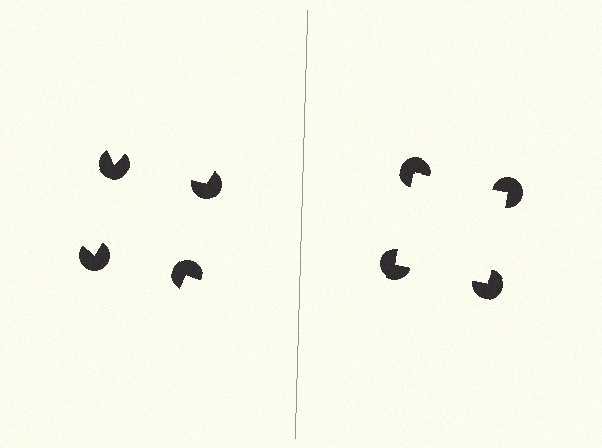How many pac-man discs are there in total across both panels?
8 — 4 on each side.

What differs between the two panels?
The pac-man discs are positioned identically on both sides; only the wedge orientations differ. On the right they align to a square; on the left they are misaligned.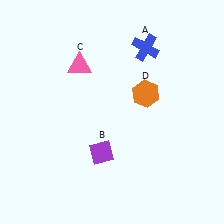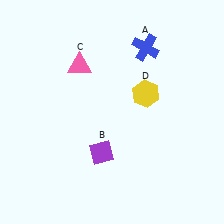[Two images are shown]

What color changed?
The hexagon (D) changed from orange in Image 1 to yellow in Image 2.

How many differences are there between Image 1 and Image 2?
There is 1 difference between the two images.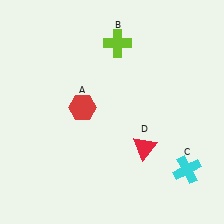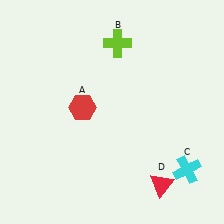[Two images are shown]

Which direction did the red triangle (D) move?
The red triangle (D) moved down.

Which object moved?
The red triangle (D) moved down.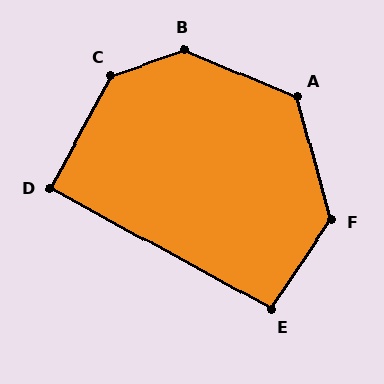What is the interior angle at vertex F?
Approximately 131 degrees (obtuse).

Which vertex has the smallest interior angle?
D, at approximately 91 degrees.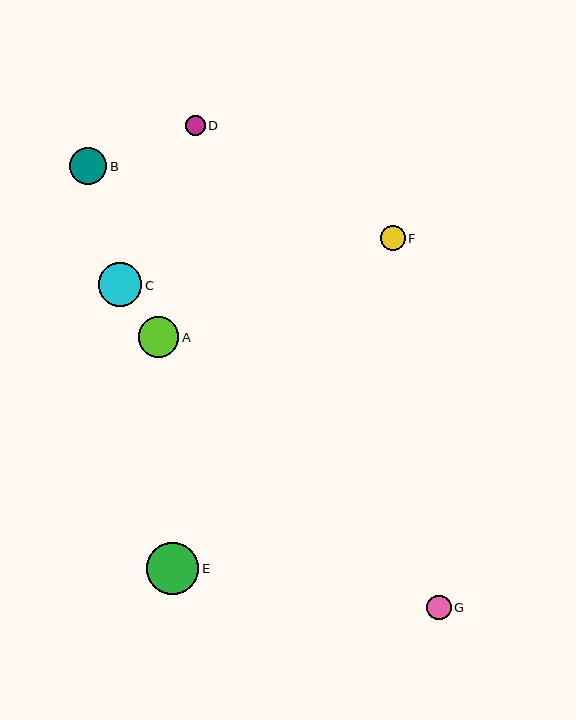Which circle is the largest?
Circle E is the largest with a size of approximately 52 pixels.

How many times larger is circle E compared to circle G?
Circle E is approximately 2.1 times the size of circle G.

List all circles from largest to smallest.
From largest to smallest: E, C, A, B, F, G, D.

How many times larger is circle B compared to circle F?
Circle B is approximately 1.5 times the size of circle F.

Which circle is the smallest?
Circle D is the smallest with a size of approximately 20 pixels.